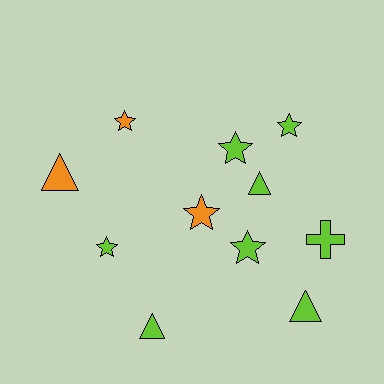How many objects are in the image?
There are 11 objects.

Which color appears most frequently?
Lime, with 8 objects.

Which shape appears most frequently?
Star, with 6 objects.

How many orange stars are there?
There are 2 orange stars.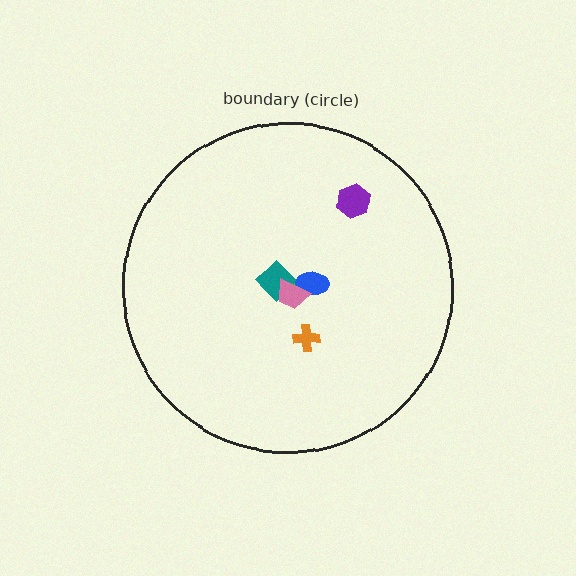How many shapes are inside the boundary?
6 inside, 0 outside.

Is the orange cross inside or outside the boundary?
Inside.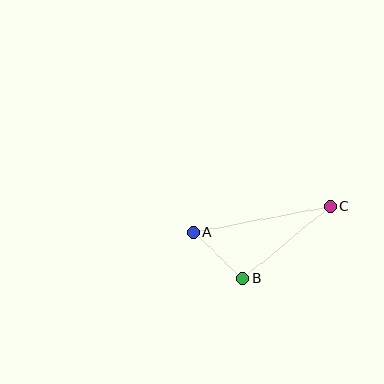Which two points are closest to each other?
Points A and B are closest to each other.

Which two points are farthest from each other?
Points A and C are farthest from each other.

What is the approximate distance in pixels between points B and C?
The distance between B and C is approximately 113 pixels.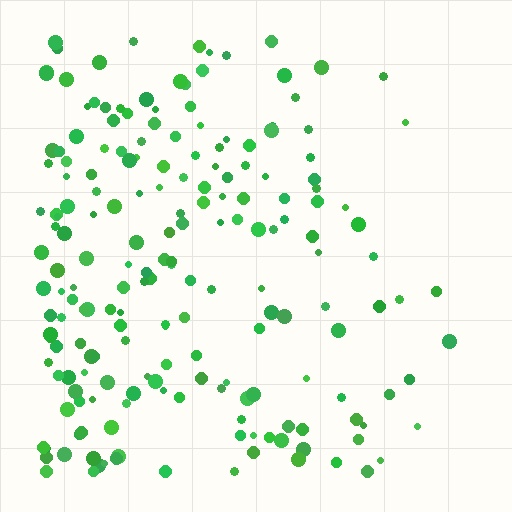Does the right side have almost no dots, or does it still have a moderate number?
Still a moderate number, just noticeably fewer than the left.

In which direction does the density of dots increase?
From right to left, with the left side densest.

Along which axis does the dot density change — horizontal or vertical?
Horizontal.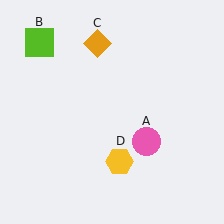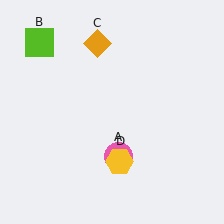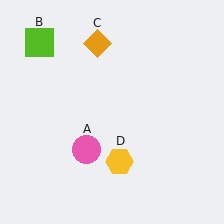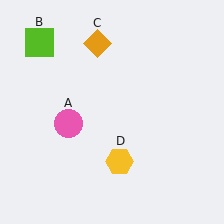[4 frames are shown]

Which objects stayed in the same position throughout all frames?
Lime square (object B) and orange diamond (object C) and yellow hexagon (object D) remained stationary.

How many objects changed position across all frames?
1 object changed position: pink circle (object A).